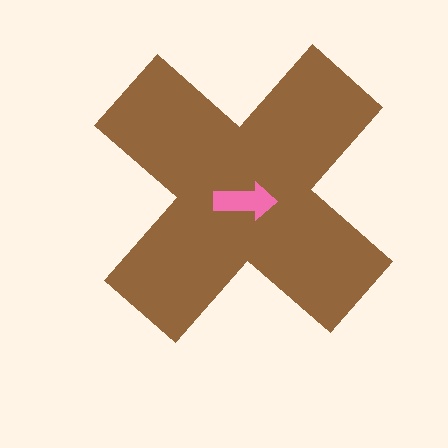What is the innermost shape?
The pink arrow.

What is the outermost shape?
The brown cross.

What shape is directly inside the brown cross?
The pink arrow.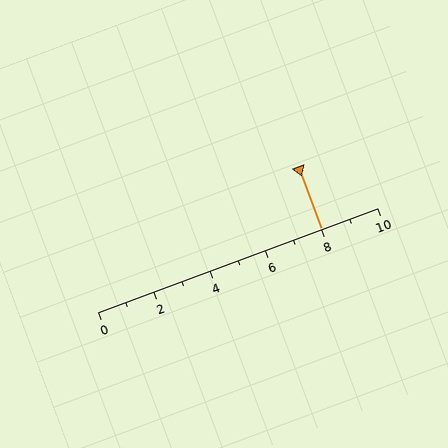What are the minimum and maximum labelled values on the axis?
The axis runs from 0 to 10.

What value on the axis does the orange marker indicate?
The marker indicates approximately 8.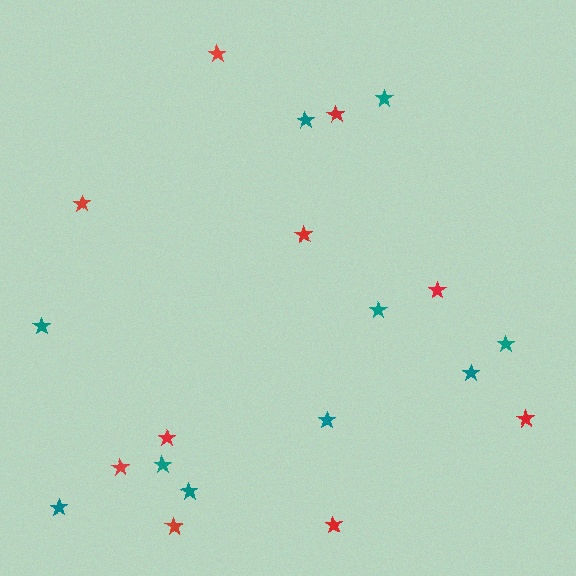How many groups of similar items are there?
There are 2 groups: one group of red stars (10) and one group of teal stars (10).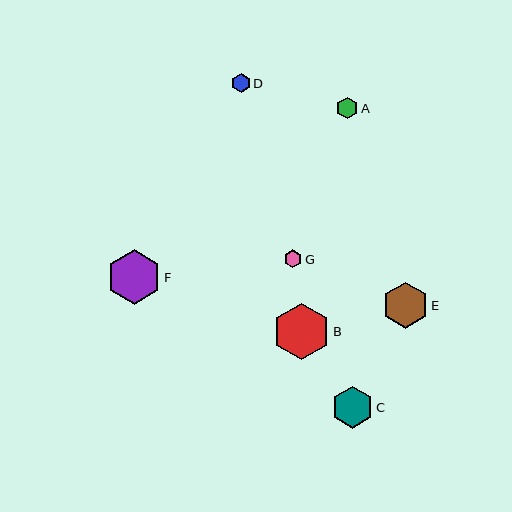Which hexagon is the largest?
Hexagon B is the largest with a size of approximately 57 pixels.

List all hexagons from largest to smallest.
From largest to smallest: B, F, E, C, A, D, G.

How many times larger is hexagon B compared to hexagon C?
Hexagon B is approximately 1.4 times the size of hexagon C.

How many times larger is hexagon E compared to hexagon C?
Hexagon E is approximately 1.1 times the size of hexagon C.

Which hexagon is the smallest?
Hexagon G is the smallest with a size of approximately 18 pixels.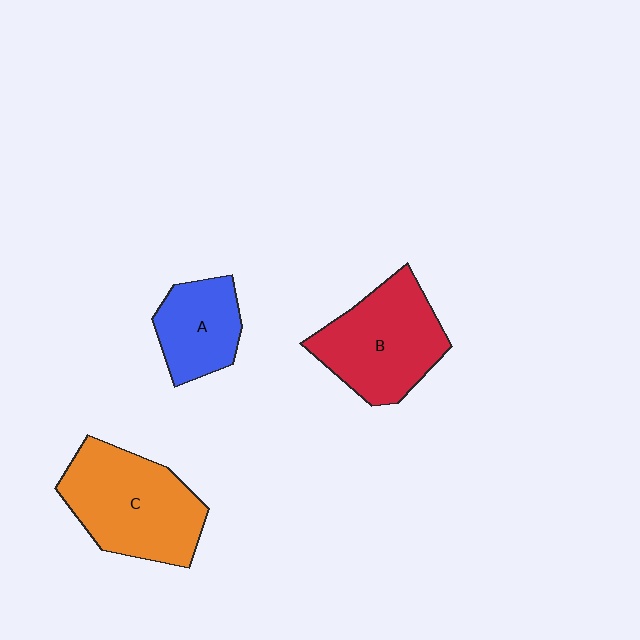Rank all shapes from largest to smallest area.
From largest to smallest: C (orange), B (red), A (blue).